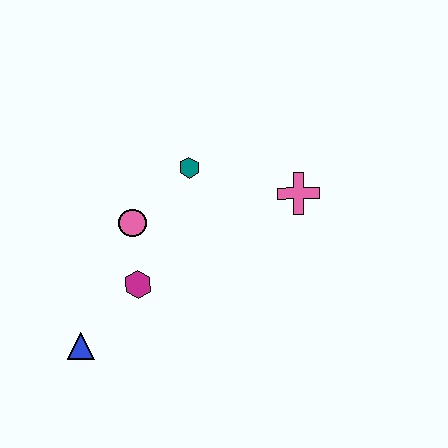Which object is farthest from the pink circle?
The pink cross is farthest from the pink circle.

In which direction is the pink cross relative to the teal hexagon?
The pink cross is to the right of the teal hexagon.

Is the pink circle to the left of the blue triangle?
No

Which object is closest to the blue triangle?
The magenta hexagon is closest to the blue triangle.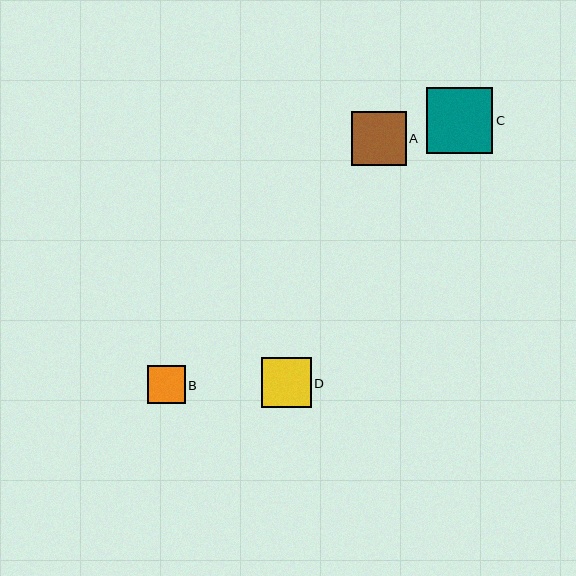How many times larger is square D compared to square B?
Square D is approximately 1.3 times the size of square B.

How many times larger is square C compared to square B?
Square C is approximately 1.7 times the size of square B.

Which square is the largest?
Square C is the largest with a size of approximately 66 pixels.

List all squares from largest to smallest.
From largest to smallest: C, A, D, B.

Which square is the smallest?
Square B is the smallest with a size of approximately 38 pixels.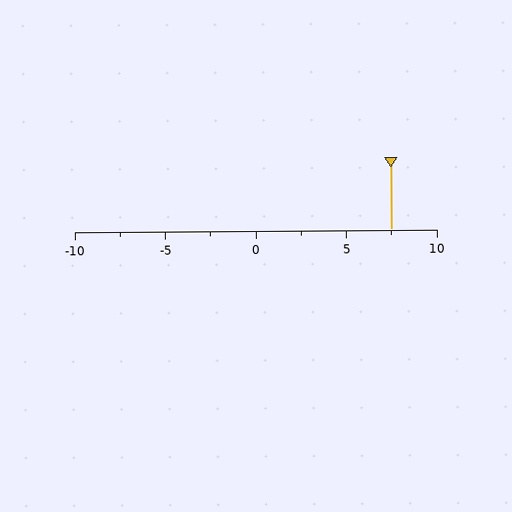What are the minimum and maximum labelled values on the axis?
The axis runs from -10 to 10.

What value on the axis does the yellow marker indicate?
The marker indicates approximately 7.5.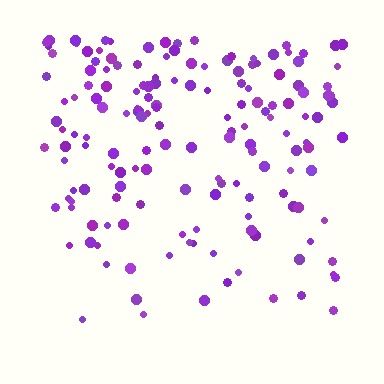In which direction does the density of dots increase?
From bottom to top, with the top side densest.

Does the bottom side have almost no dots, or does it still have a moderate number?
Still a moderate number, just noticeably fewer than the top.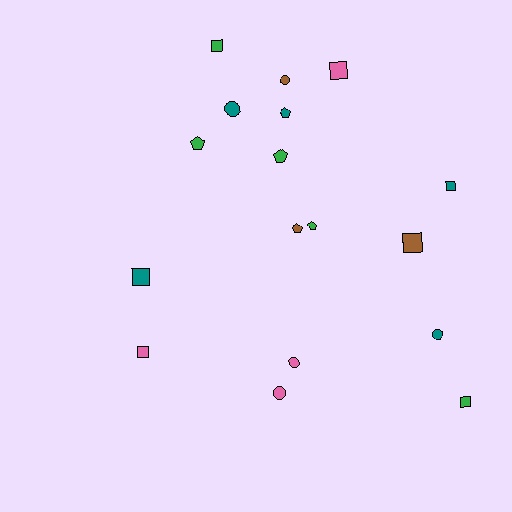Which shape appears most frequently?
Square, with 7 objects.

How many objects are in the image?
There are 17 objects.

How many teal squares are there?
There are 2 teal squares.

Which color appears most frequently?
Green, with 5 objects.